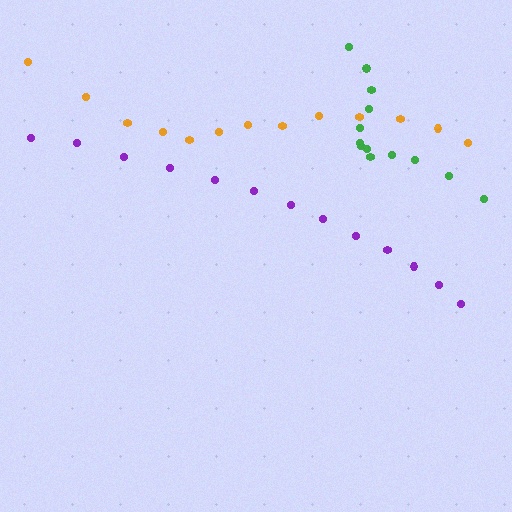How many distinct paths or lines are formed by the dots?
There are 3 distinct paths.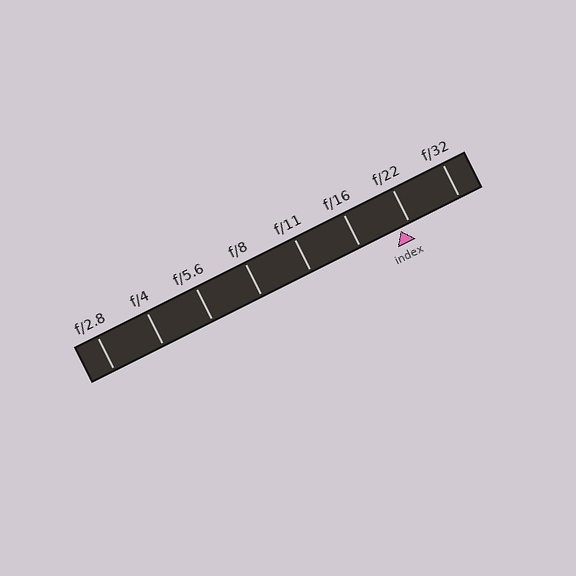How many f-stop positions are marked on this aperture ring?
There are 8 f-stop positions marked.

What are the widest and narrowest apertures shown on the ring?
The widest aperture shown is f/2.8 and the narrowest is f/32.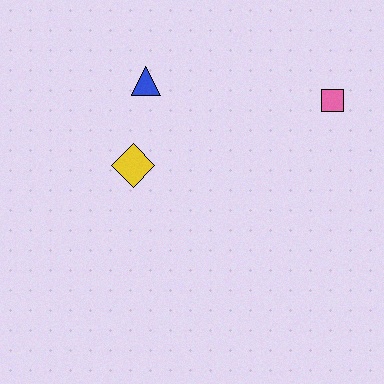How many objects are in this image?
There are 3 objects.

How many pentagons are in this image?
There are no pentagons.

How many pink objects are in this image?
There is 1 pink object.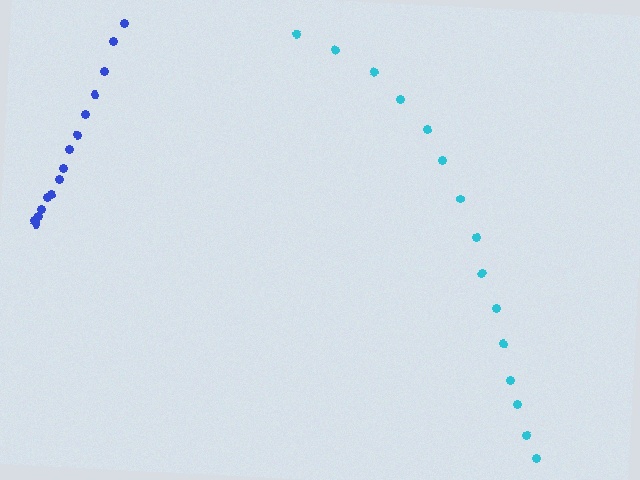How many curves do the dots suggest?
There are 2 distinct paths.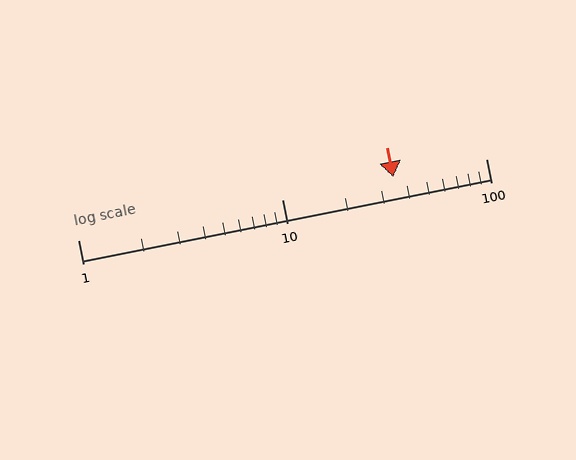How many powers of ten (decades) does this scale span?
The scale spans 2 decades, from 1 to 100.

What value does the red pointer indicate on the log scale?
The pointer indicates approximately 35.